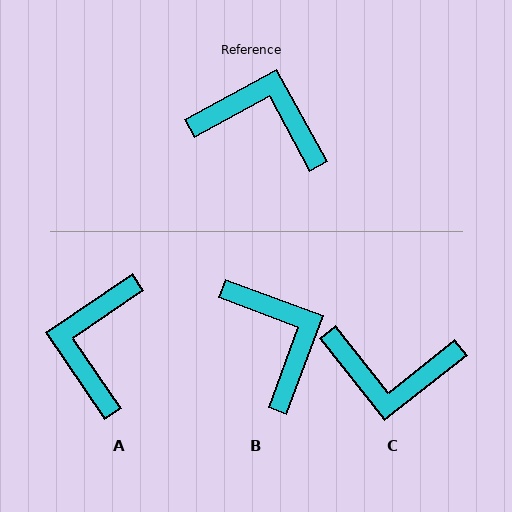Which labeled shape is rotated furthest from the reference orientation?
C, about 170 degrees away.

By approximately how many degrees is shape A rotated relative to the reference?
Approximately 96 degrees counter-clockwise.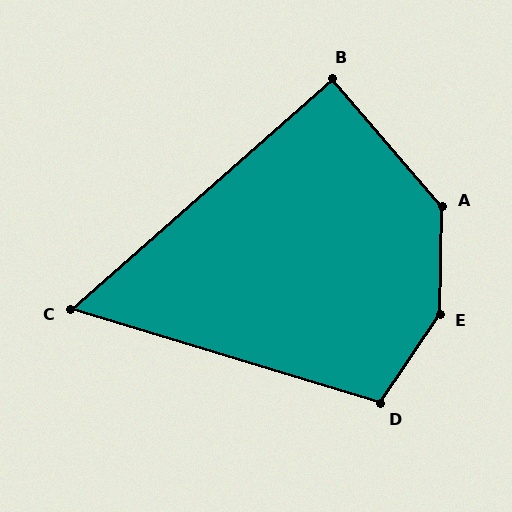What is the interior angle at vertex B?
Approximately 89 degrees (approximately right).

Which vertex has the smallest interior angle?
C, at approximately 58 degrees.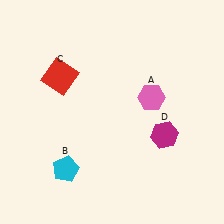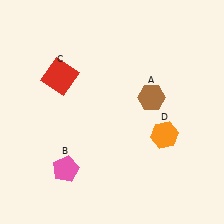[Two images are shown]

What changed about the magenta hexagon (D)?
In Image 1, D is magenta. In Image 2, it changed to orange.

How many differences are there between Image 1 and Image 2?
There are 3 differences between the two images.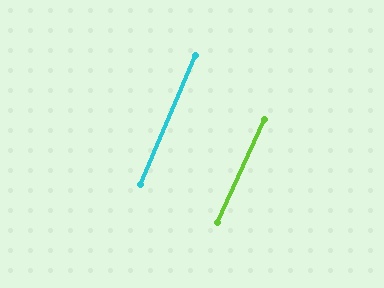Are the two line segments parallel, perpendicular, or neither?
Parallel — their directions differ by only 1.7°.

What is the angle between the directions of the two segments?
Approximately 2 degrees.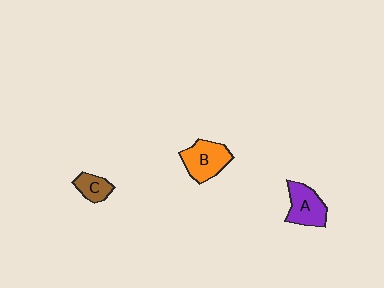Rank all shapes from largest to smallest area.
From largest to smallest: B (orange), A (purple), C (brown).